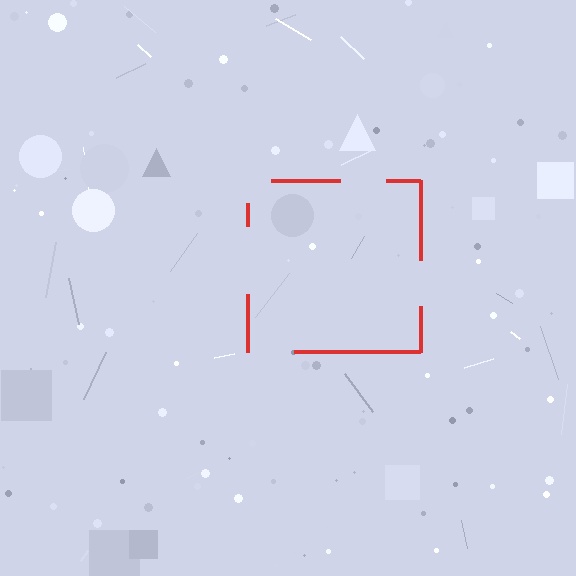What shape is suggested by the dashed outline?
The dashed outline suggests a square.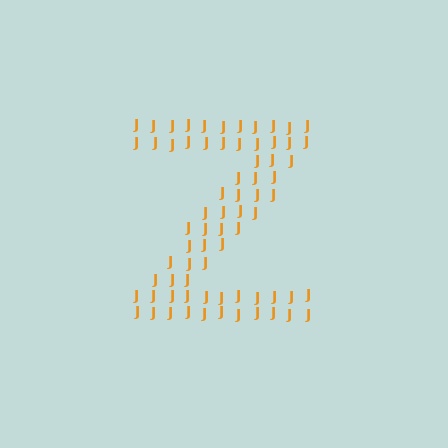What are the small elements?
The small elements are letter J's.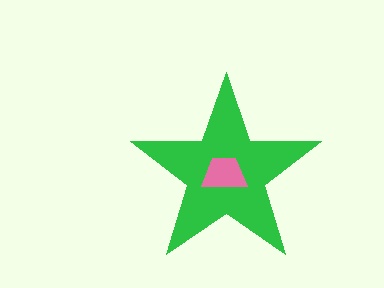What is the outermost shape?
The green star.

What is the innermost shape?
The pink trapezoid.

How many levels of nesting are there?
2.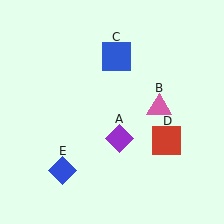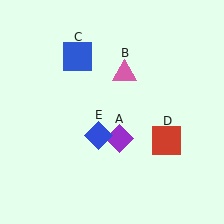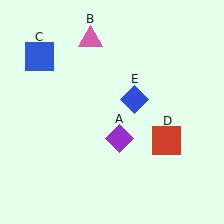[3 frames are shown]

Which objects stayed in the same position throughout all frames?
Purple diamond (object A) and red square (object D) remained stationary.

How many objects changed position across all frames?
3 objects changed position: pink triangle (object B), blue square (object C), blue diamond (object E).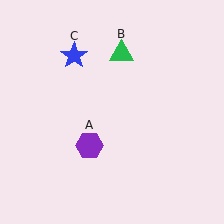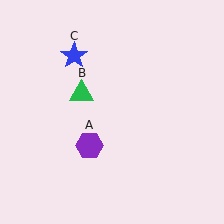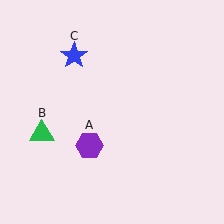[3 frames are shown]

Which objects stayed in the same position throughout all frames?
Purple hexagon (object A) and blue star (object C) remained stationary.